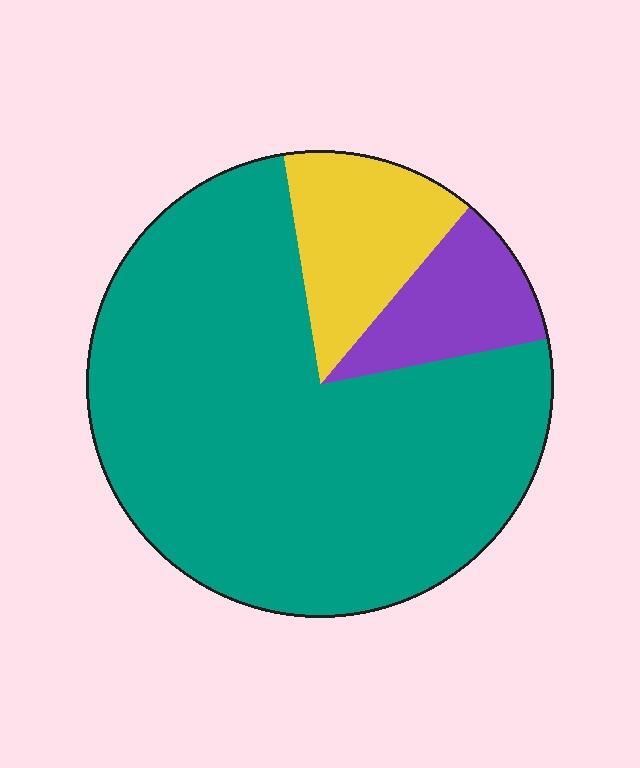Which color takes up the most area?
Teal, at roughly 75%.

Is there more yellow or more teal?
Teal.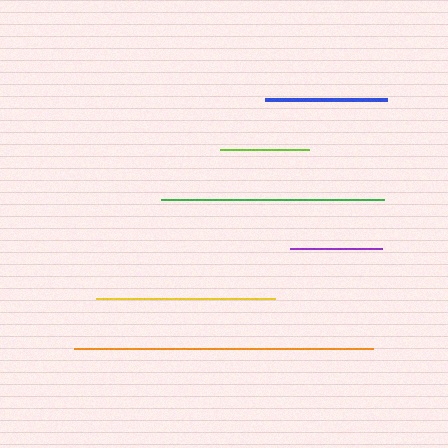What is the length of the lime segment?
The lime segment is approximately 89 pixels long.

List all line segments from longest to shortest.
From longest to shortest: orange, green, yellow, blue, purple, lime.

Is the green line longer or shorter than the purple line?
The green line is longer than the purple line.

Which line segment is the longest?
The orange line is the longest at approximately 299 pixels.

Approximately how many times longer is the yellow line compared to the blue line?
The yellow line is approximately 1.5 times the length of the blue line.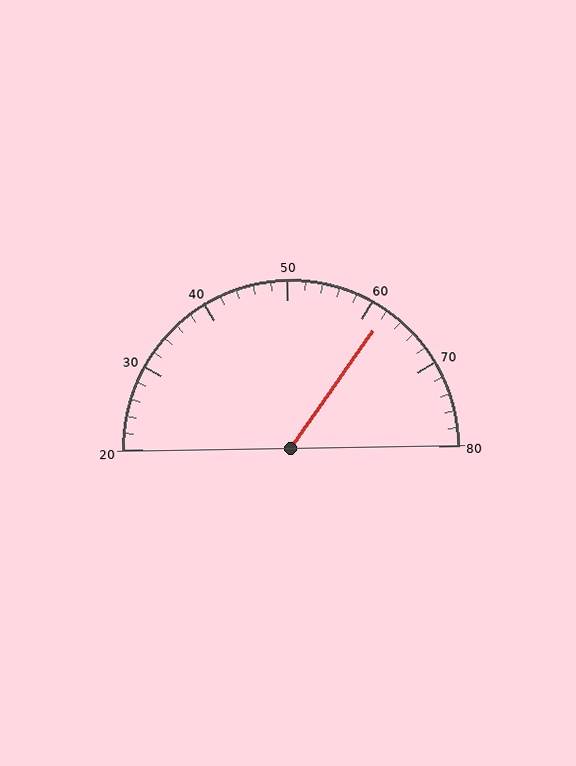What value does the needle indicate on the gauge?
The needle indicates approximately 62.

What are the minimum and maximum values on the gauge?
The gauge ranges from 20 to 80.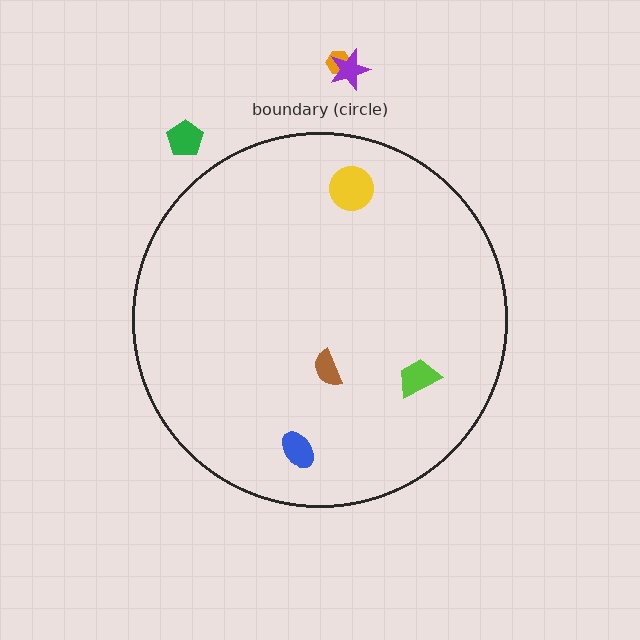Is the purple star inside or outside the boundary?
Outside.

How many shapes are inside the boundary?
4 inside, 3 outside.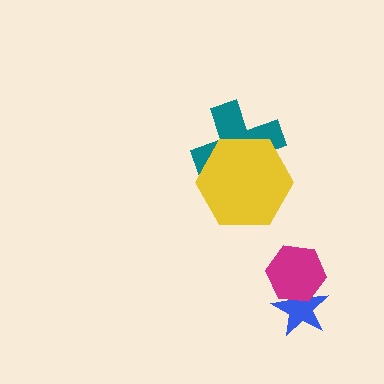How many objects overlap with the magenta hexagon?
1 object overlaps with the magenta hexagon.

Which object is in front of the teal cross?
The yellow hexagon is in front of the teal cross.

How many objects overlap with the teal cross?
1 object overlaps with the teal cross.